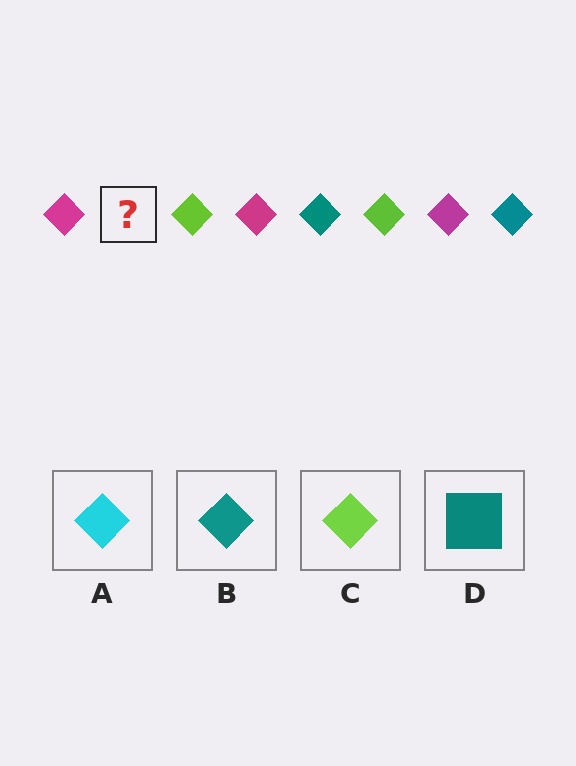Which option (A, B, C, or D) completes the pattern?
B.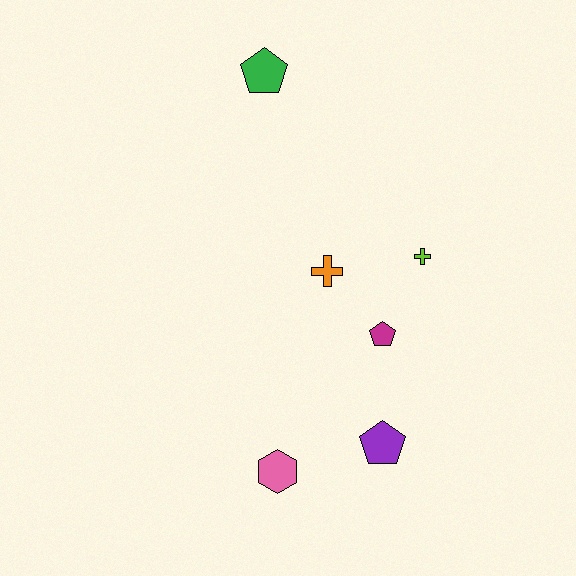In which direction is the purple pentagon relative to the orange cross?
The purple pentagon is below the orange cross.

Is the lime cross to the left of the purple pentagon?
No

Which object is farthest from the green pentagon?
The pink hexagon is farthest from the green pentagon.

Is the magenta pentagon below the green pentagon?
Yes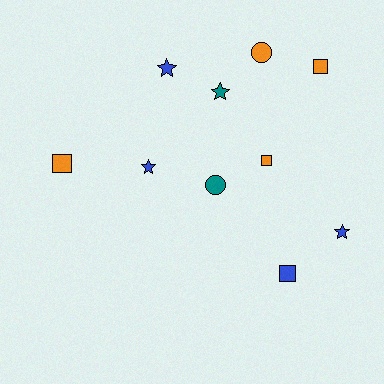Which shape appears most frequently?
Square, with 4 objects.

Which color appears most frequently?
Orange, with 4 objects.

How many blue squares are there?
There is 1 blue square.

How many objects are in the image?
There are 10 objects.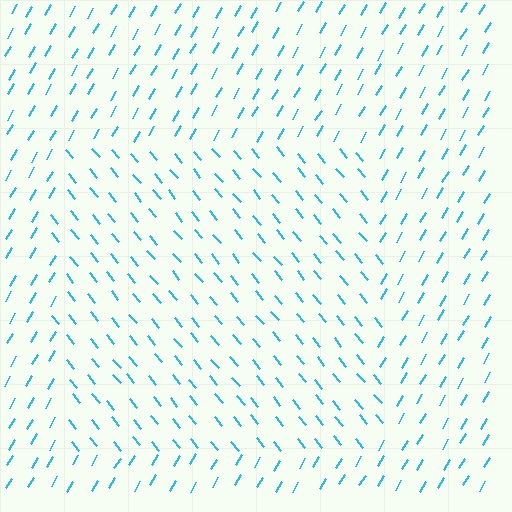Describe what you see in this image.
The image is filled with small cyan line segments. A rectangle region in the image has lines oriented differently from the surrounding lines, creating a visible texture boundary.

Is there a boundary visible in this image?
Yes, there is a texture boundary formed by a change in line orientation.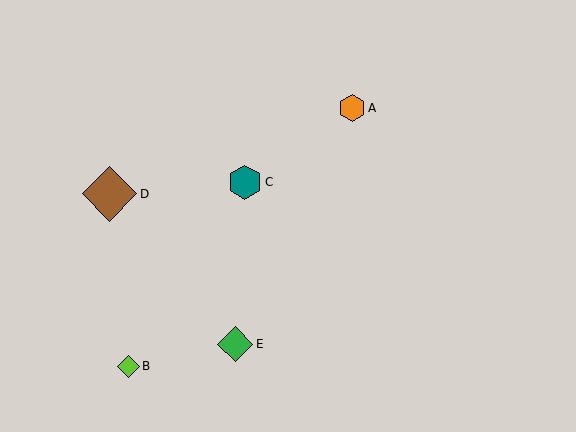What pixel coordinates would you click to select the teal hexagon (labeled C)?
Click at (245, 182) to select the teal hexagon C.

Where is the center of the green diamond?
The center of the green diamond is at (235, 344).